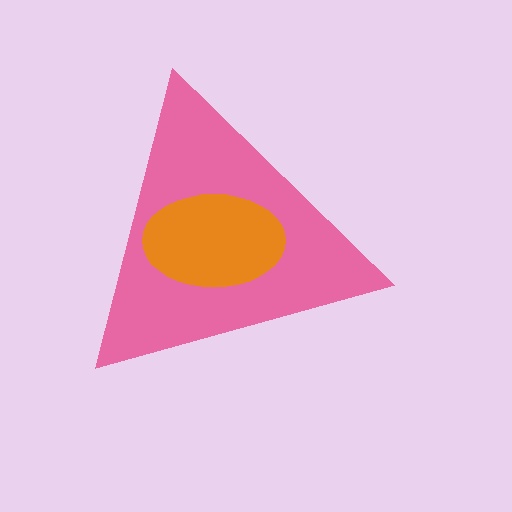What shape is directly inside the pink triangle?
The orange ellipse.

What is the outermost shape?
The pink triangle.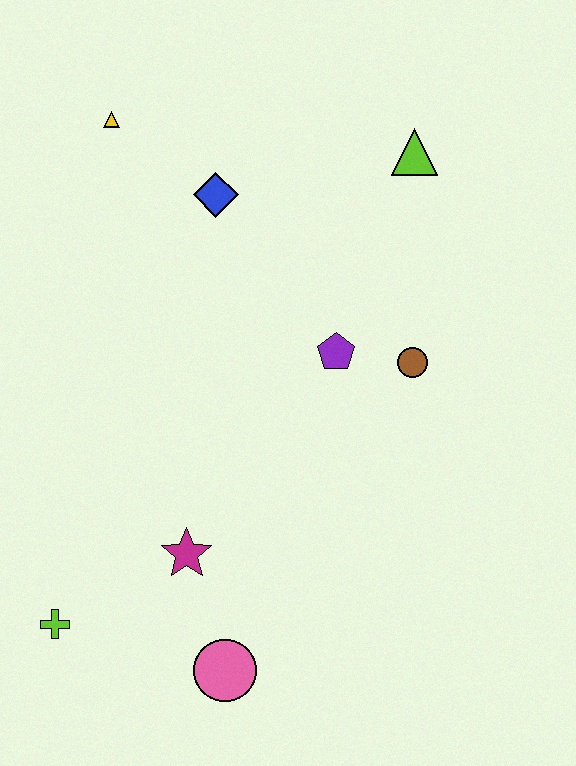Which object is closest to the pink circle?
The magenta star is closest to the pink circle.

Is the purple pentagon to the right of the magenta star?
Yes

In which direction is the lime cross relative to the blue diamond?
The lime cross is below the blue diamond.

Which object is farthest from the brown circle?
The lime cross is farthest from the brown circle.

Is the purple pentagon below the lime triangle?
Yes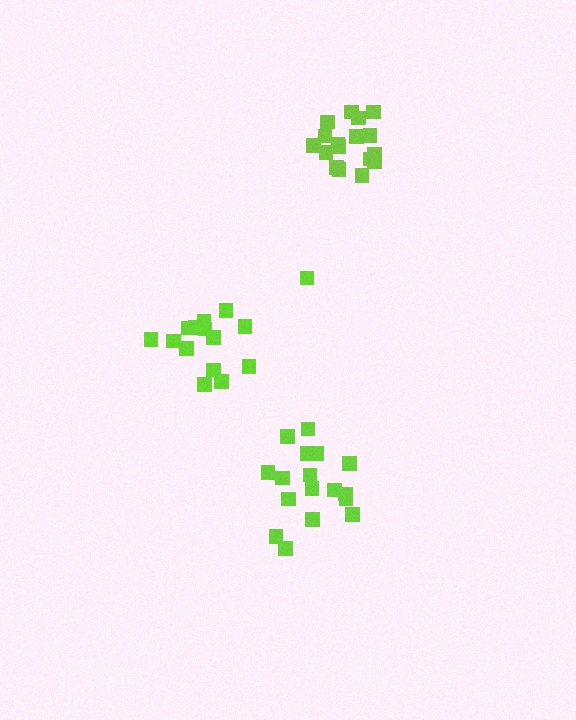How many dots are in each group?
Group 1: 17 dots, Group 2: 15 dots, Group 3: 17 dots (49 total).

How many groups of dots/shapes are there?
There are 3 groups.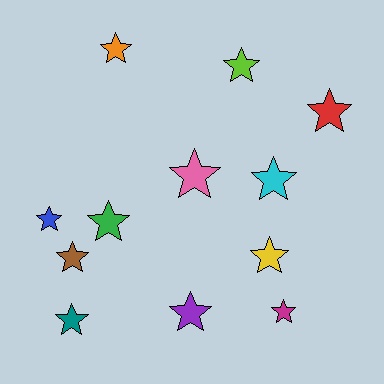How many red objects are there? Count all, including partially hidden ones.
There is 1 red object.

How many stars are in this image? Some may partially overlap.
There are 12 stars.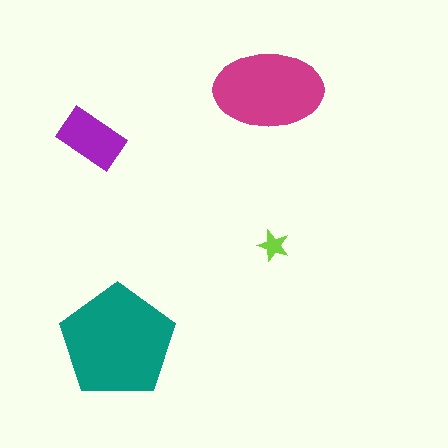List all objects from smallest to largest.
The lime star, the purple rectangle, the magenta ellipse, the teal pentagon.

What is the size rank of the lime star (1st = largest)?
4th.